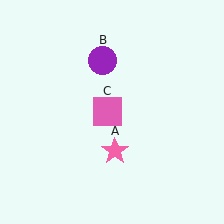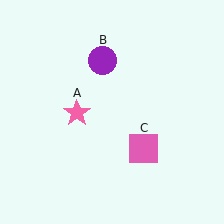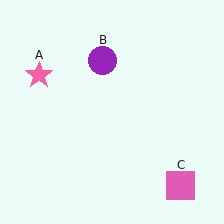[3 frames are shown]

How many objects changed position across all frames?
2 objects changed position: pink star (object A), pink square (object C).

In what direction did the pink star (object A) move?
The pink star (object A) moved up and to the left.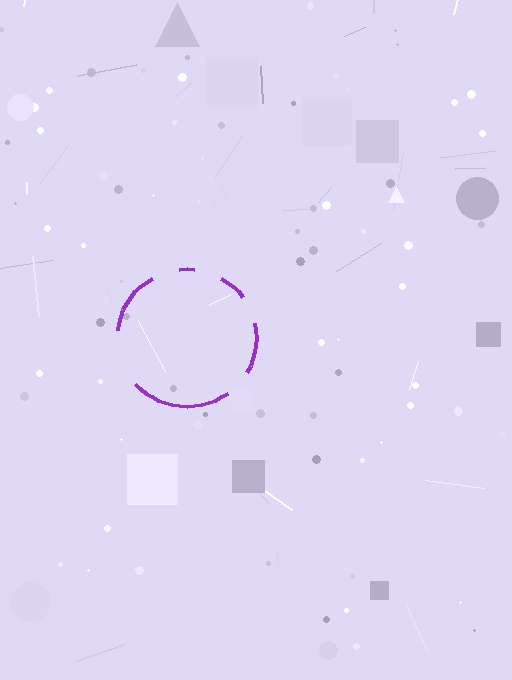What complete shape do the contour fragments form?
The contour fragments form a circle.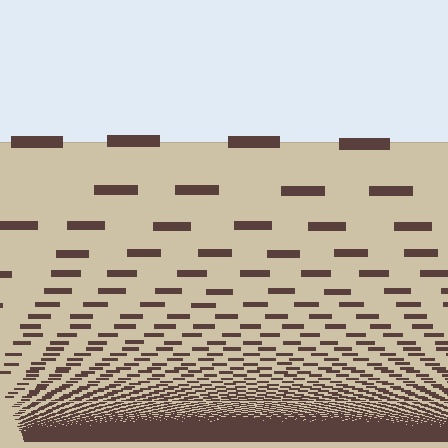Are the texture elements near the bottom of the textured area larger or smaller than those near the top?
Smaller. The gradient is inverted — elements near the bottom are smaller and denser.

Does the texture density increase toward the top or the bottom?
Density increases toward the bottom.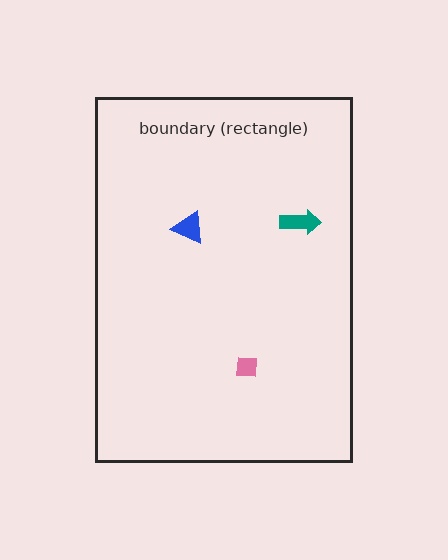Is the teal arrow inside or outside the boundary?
Inside.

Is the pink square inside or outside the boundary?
Inside.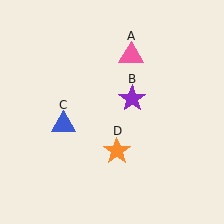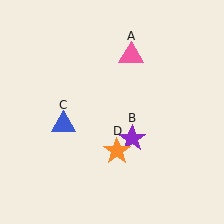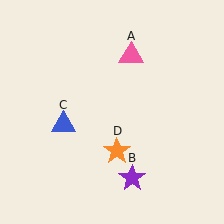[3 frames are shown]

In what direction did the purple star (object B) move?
The purple star (object B) moved down.